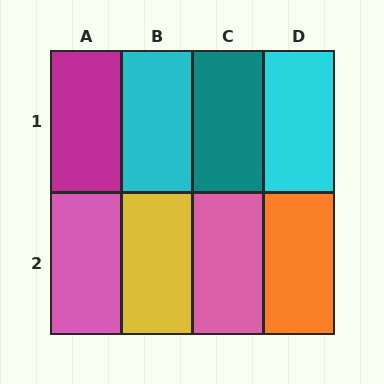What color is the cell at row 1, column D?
Cyan.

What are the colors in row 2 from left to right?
Pink, yellow, pink, orange.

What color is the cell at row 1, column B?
Cyan.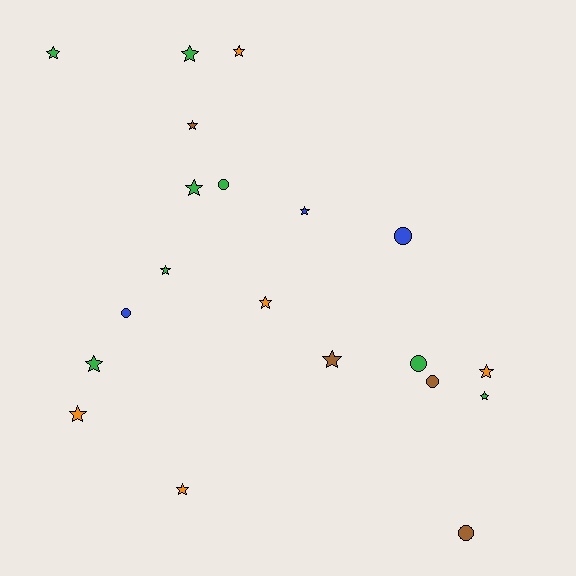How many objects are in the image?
There are 20 objects.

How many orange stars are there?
There are 5 orange stars.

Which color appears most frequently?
Green, with 8 objects.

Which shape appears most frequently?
Star, with 14 objects.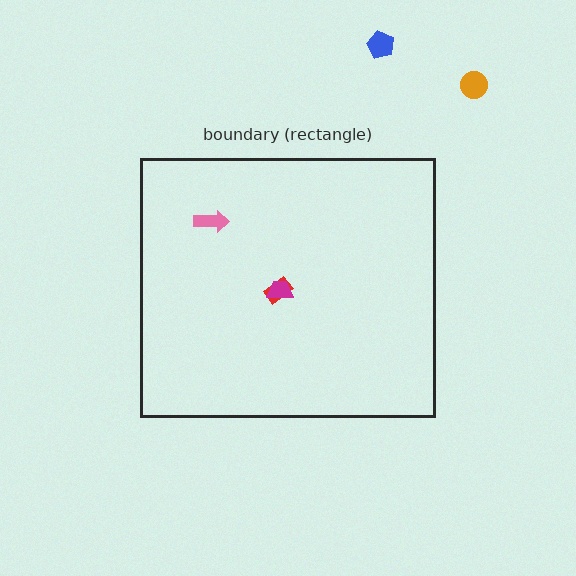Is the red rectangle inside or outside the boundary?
Inside.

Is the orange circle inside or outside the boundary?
Outside.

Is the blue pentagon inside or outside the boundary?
Outside.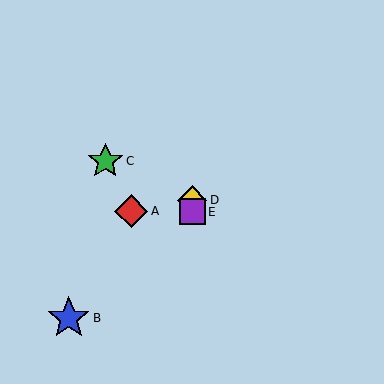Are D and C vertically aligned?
No, D is at x≈192 and C is at x≈105.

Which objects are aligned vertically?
Objects D, E are aligned vertically.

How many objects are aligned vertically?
2 objects (D, E) are aligned vertically.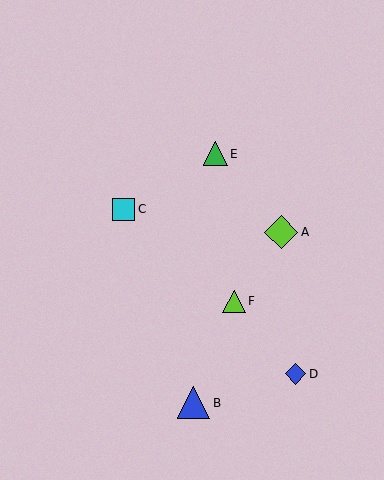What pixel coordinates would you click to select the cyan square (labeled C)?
Click at (123, 209) to select the cyan square C.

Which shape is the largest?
The lime diamond (labeled A) is the largest.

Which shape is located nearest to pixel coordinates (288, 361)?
The blue diamond (labeled D) at (295, 374) is nearest to that location.